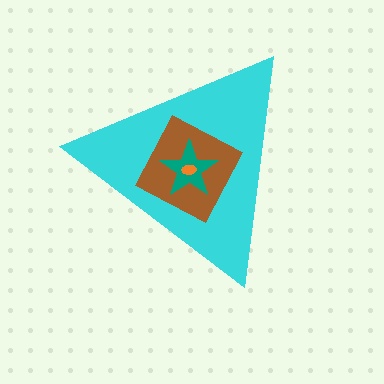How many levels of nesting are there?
4.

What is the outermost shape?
The cyan triangle.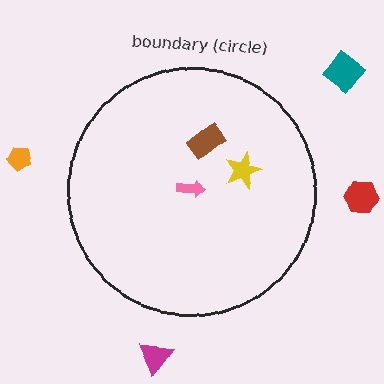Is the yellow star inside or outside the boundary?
Inside.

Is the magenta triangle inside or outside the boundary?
Outside.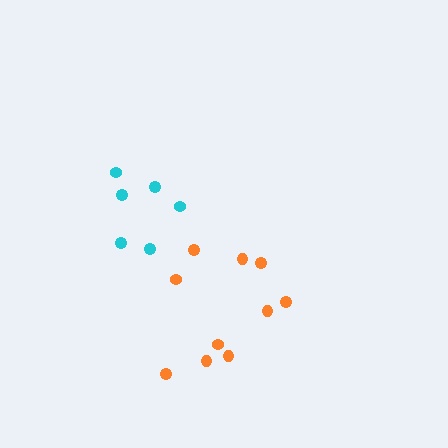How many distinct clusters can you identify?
There are 2 distinct clusters.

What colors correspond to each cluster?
The clusters are colored: orange, cyan.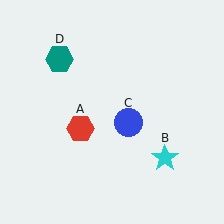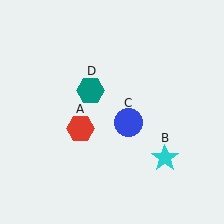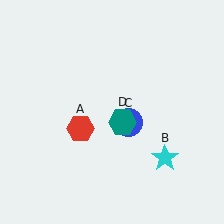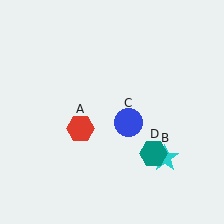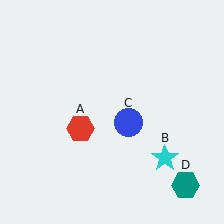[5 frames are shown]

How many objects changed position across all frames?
1 object changed position: teal hexagon (object D).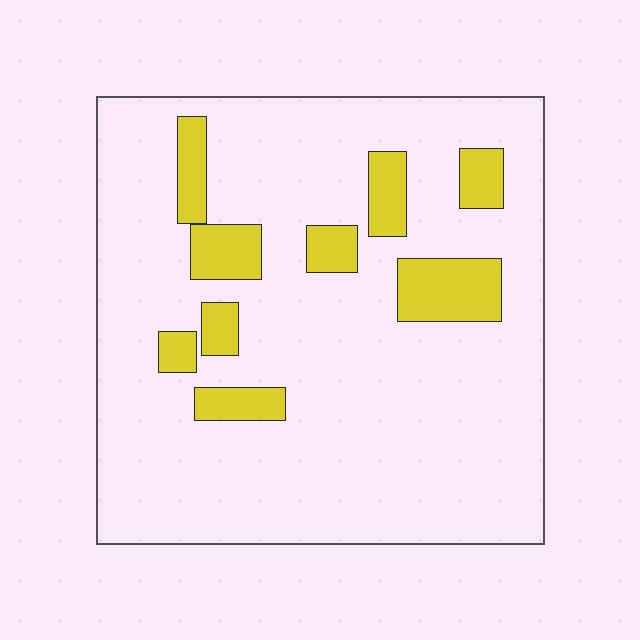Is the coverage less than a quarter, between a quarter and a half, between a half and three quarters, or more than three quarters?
Less than a quarter.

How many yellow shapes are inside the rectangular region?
9.